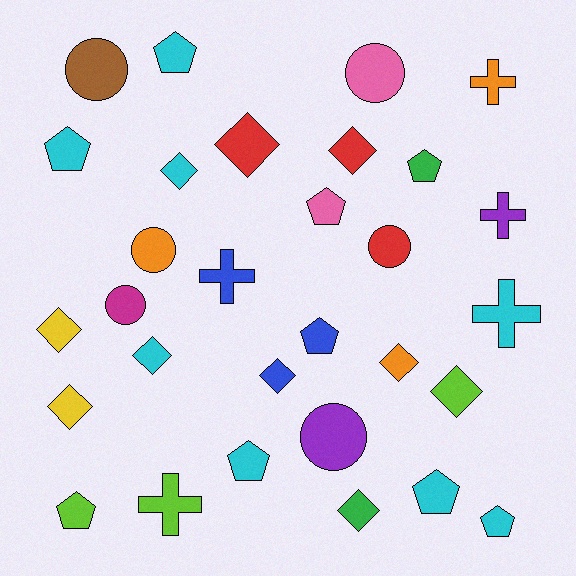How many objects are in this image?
There are 30 objects.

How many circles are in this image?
There are 6 circles.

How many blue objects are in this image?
There are 3 blue objects.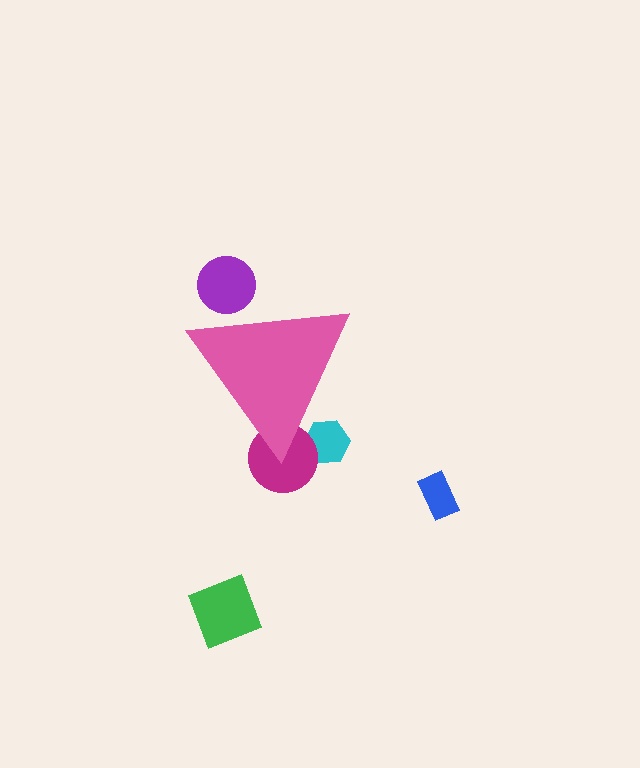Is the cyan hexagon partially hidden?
Yes, the cyan hexagon is partially hidden behind the pink triangle.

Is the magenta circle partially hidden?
Yes, the magenta circle is partially hidden behind the pink triangle.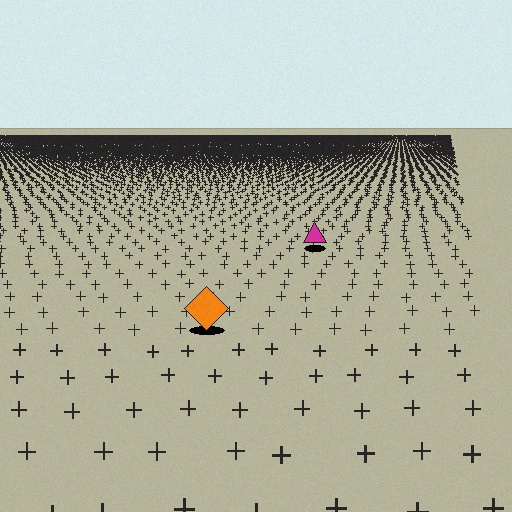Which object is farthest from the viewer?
The magenta triangle is farthest from the viewer. It appears smaller and the ground texture around it is denser.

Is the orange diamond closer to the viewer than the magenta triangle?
Yes. The orange diamond is closer — you can tell from the texture gradient: the ground texture is coarser near it.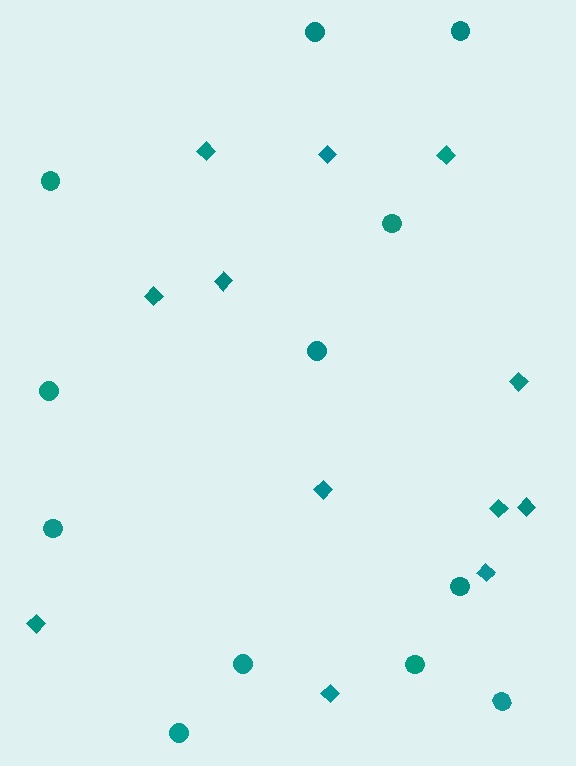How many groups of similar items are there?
There are 2 groups: one group of diamonds (12) and one group of circles (12).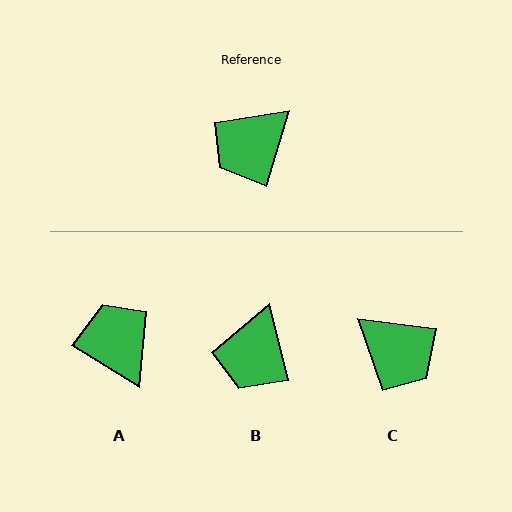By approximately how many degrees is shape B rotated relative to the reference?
Approximately 31 degrees counter-clockwise.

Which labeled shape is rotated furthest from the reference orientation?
A, about 105 degrees away.